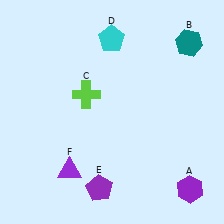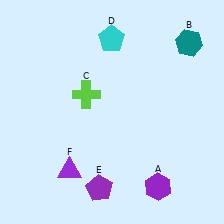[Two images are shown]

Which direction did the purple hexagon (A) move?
The purple hexagon (A) moved left.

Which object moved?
The purple hexagon (A) moved left.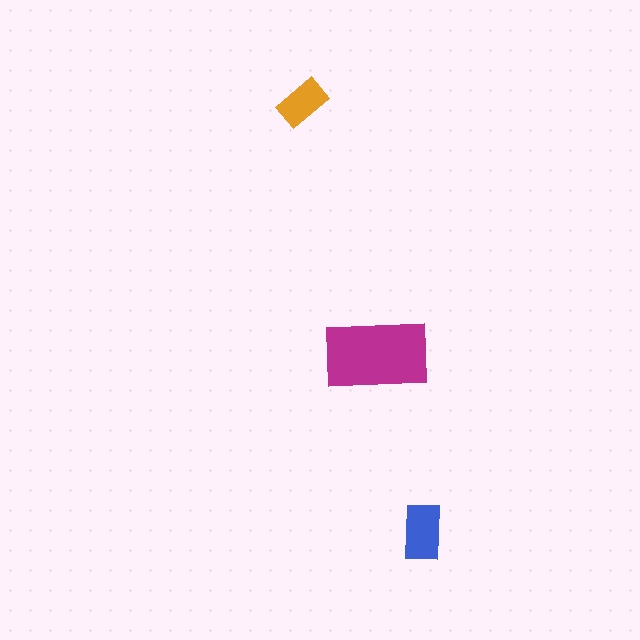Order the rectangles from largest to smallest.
the magenta one, the blue one, the orange one.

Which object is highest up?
The orange rectangle is topmost.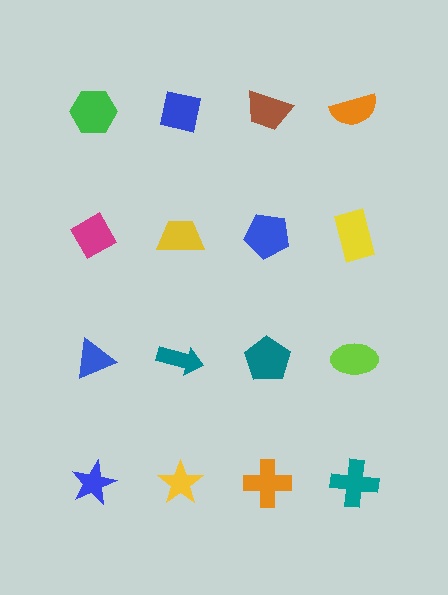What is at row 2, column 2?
A yellow trapezoid.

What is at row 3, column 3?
A teal pentagon.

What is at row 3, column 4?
A lime ellipse.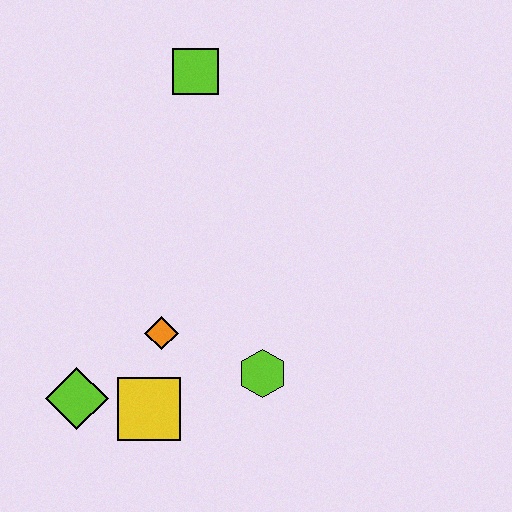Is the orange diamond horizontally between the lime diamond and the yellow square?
No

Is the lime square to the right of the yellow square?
Yes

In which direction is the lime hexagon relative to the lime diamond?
The lime hexagon is to the right of the lime diamond.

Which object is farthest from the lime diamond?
The lime square is farthest from the lime diamond.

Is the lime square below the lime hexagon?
No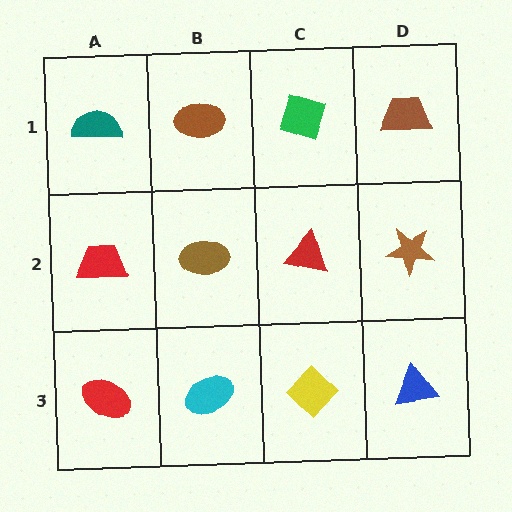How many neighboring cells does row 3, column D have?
2.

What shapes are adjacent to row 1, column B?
A brown ellipse (row 2, column B), a teal semicircle (row 1, column A), a green diamond (row 1, column C).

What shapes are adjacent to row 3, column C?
A red triangle (row 2, column C), a cyan ellipse (row 3, column B), a blue triangle (row 3, column D).